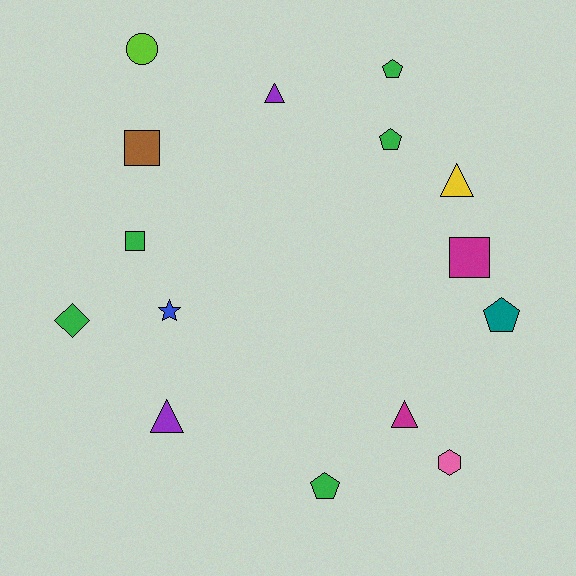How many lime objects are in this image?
There is 1 lime object.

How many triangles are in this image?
There are 4 triangles.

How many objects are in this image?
There are 15 objects.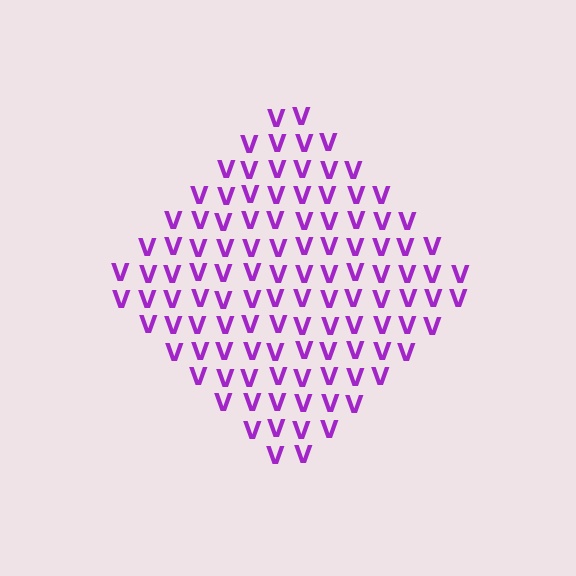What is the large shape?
The large shape is a diamond.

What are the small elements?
The small elements are letter V's.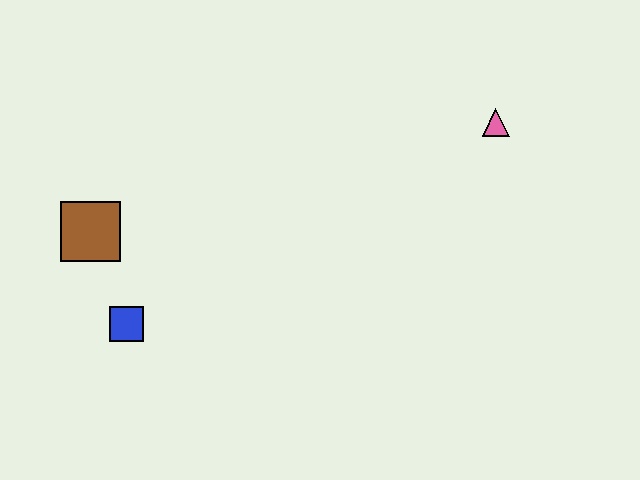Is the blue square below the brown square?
Yes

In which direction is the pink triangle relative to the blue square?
The pink triangle is to the right of the blue square.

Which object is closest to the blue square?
The brown square is closest to the blue square.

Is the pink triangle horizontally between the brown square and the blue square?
No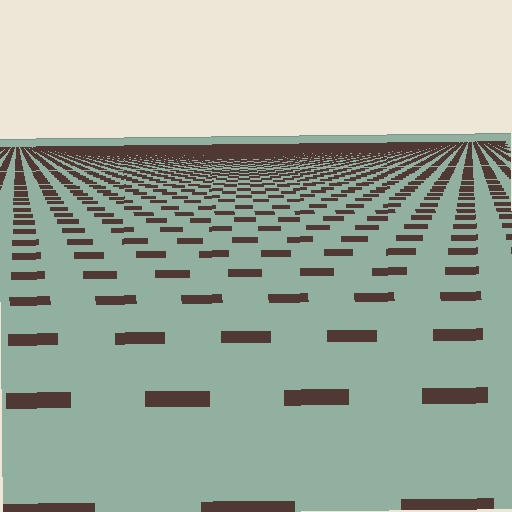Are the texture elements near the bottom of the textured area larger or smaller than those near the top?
Larger. Near the bottom, elements are closer to the viewer and appear at a bigger on-screen size.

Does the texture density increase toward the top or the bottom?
Density increases toward the top.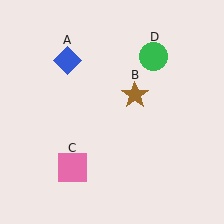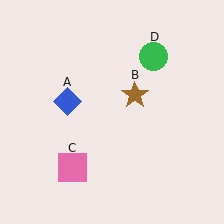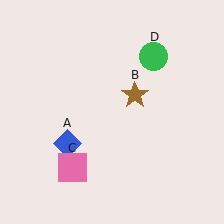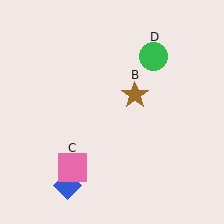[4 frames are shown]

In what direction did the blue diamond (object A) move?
The blue diamond (object A) moved down.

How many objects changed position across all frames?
1 object changed position: blue diamond (object A).